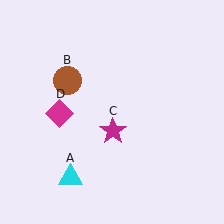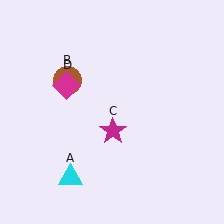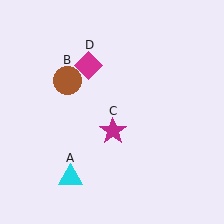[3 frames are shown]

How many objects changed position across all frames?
1 object changed position: magenta diamond (object D).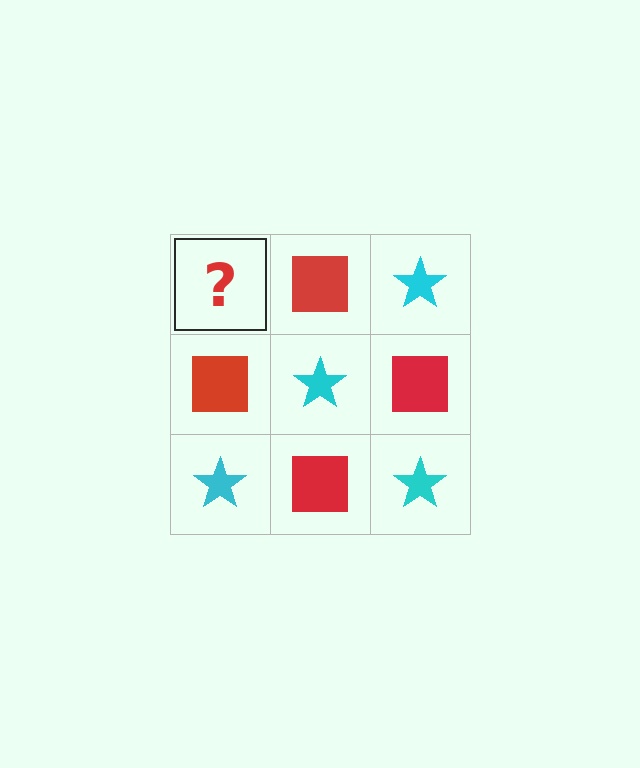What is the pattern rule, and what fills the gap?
The rule is that it alternates cyan star and red square in a checkerboard pattern. The gap should be filled with a cyan star.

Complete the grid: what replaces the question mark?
The question mark should be replaced with a cyan star.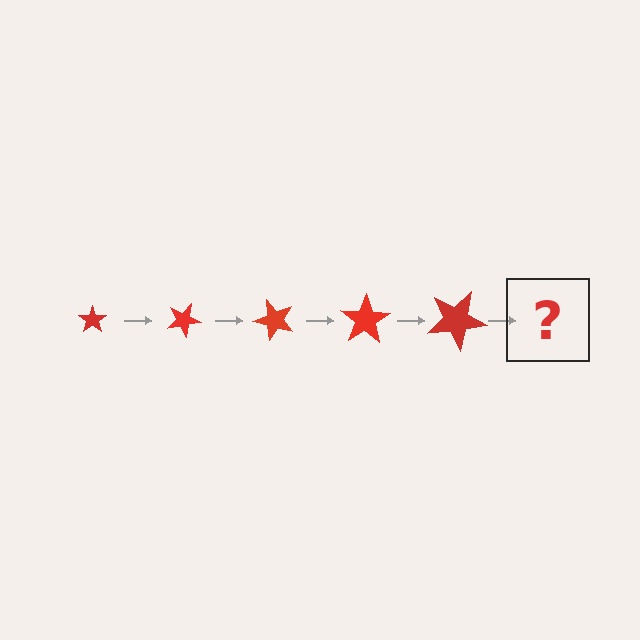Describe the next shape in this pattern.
It should be a star, larger than the previous one and rotated 125 degrees from the start.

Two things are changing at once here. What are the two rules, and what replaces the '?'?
The two rules are that the star grows larger each step and it rotates 25 degrees each step. The '?' should be a star, larger than the previous one and rotated 125 degrees from the start.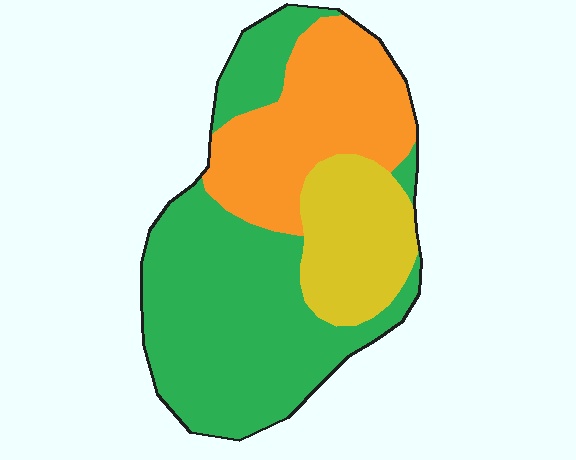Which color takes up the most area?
Green, at roughly 50%.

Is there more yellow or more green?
Green.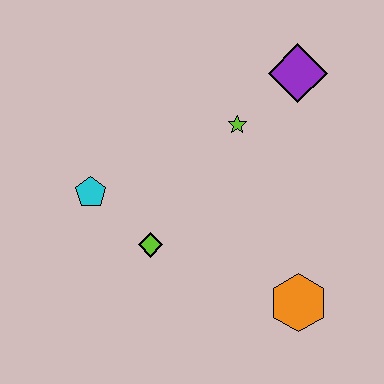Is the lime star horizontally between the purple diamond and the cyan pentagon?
Yes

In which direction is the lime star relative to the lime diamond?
The lime star is above the lime diamond.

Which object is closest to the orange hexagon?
The lime diamond is closest to the orange hexagon.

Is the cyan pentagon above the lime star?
No